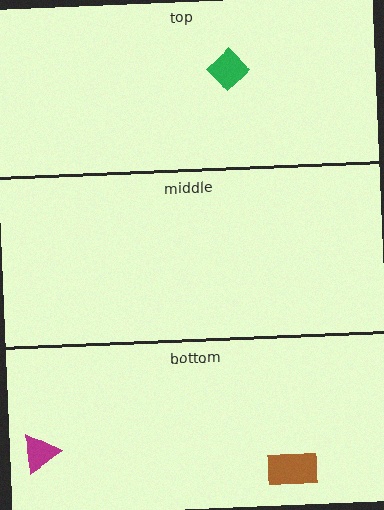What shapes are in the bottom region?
The magenta triangle, the brown rectangle.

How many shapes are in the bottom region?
2.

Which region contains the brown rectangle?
The bottom region.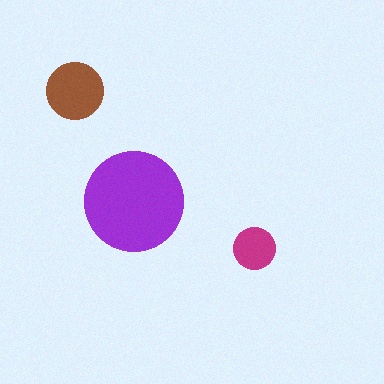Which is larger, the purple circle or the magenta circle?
The purple one.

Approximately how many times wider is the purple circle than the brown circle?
About 1.5 times wider.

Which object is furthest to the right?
The magenta circle is rightmost.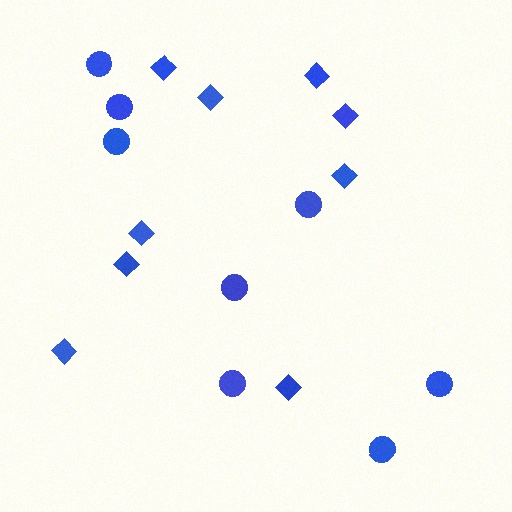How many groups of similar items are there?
There are 2 groups: one group of diamonds (9) and one group of circles (8).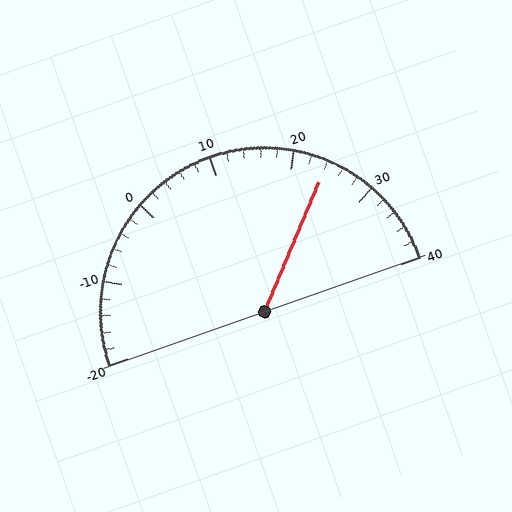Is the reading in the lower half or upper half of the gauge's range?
The reading is in the upper half of the range (-20 to 40).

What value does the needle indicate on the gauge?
The needle indicates approximately 24.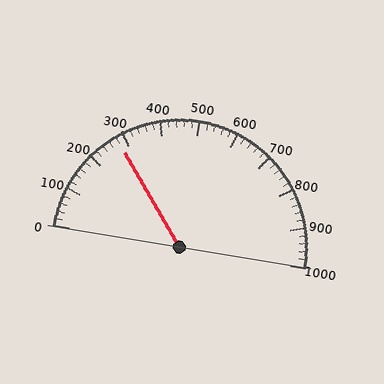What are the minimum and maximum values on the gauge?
The gauge ranges from 0 to 1000.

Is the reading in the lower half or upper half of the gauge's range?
The reading is in the lower half of the range (0 to 1000).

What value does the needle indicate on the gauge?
The needle indicates approximately 280.